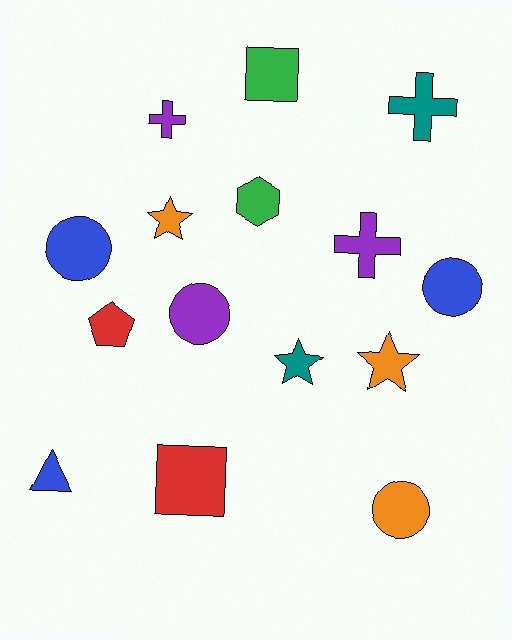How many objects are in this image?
There are 15 objects.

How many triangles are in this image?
There is 1 triangle.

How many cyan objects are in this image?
There are no cyan objects.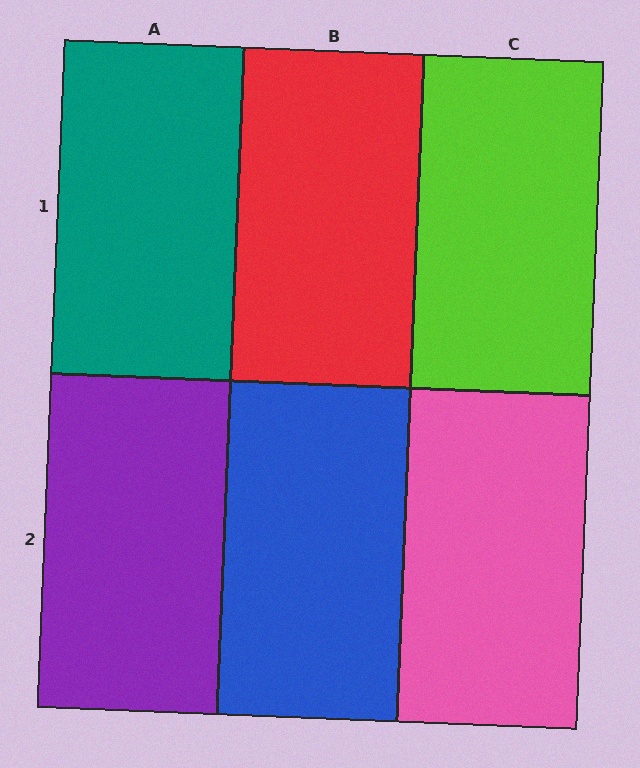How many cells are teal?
1 cell is teal.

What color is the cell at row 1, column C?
Lime.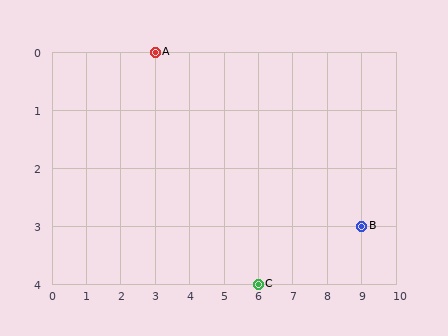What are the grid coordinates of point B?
Point B is at grid coordinates (9, 3).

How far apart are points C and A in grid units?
Points C and A are 3 columns and 4 rows apart (about 5.0 grid units diagonally).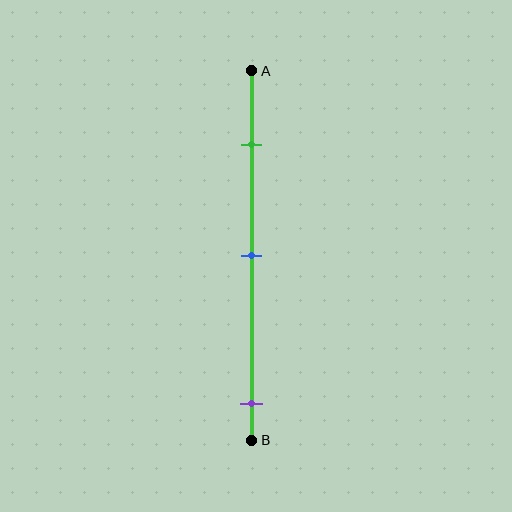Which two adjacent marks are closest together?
The green and blue marks are the closest adjacent pair.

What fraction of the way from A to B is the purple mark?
The purple mark is approximately 90% (0.9) of the way from A to B.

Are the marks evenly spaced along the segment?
No, the marks are not evenly spaced.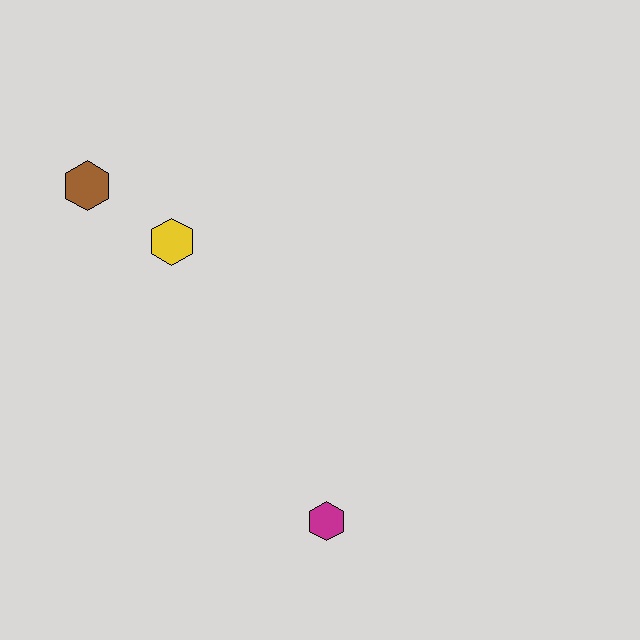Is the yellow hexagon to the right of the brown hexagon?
Yes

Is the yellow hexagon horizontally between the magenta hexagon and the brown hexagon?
Yes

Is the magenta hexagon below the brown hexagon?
Yes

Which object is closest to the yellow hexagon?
The brown hexagon is closest to the yellow hexagon.